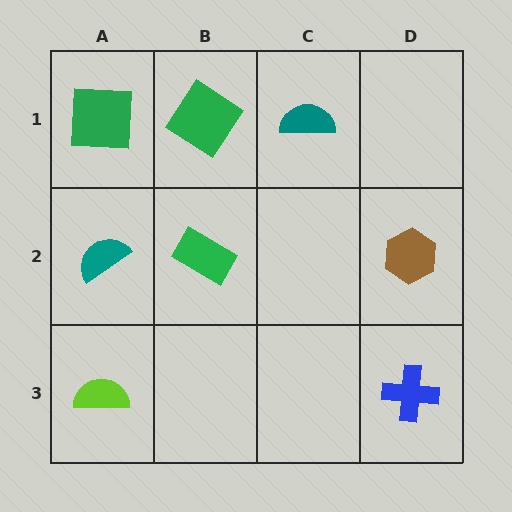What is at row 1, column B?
A green diamond.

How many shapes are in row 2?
3 shapes.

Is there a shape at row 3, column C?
No, that cell is empty.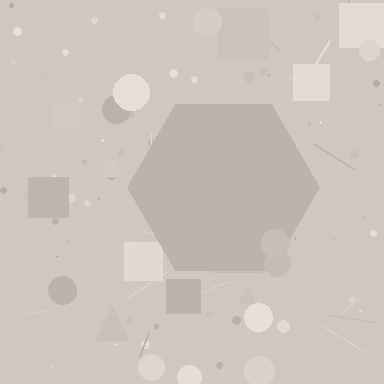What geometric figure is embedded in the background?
A hexagon is embedded in the background.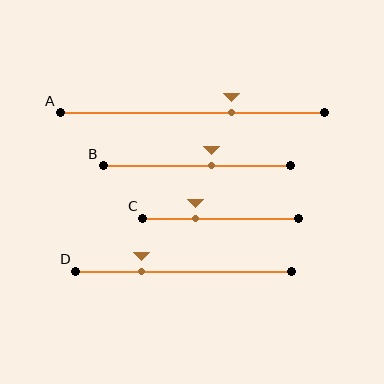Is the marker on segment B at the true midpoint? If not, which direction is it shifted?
No, the marker on segment B is shifted to the right by about 8% of the segment length.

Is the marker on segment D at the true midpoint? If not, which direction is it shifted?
No, the marker on segment D is shifted to the left by about 19% of the segment length.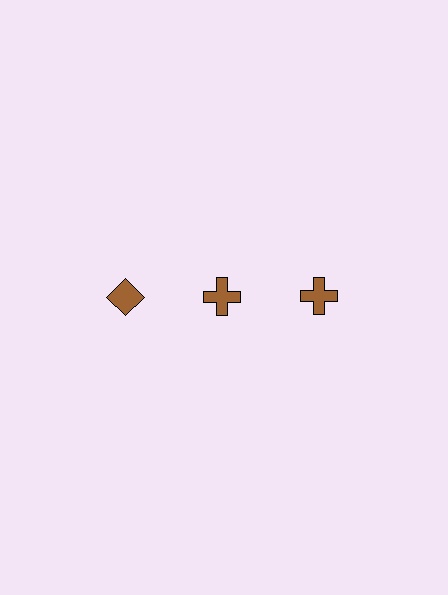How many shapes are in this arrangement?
There are 3 shapes arranged in a grid pattern.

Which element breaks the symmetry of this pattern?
The brown diamond in the top row, leftmost column breaks the symmetry. All other shapes are brown crosses.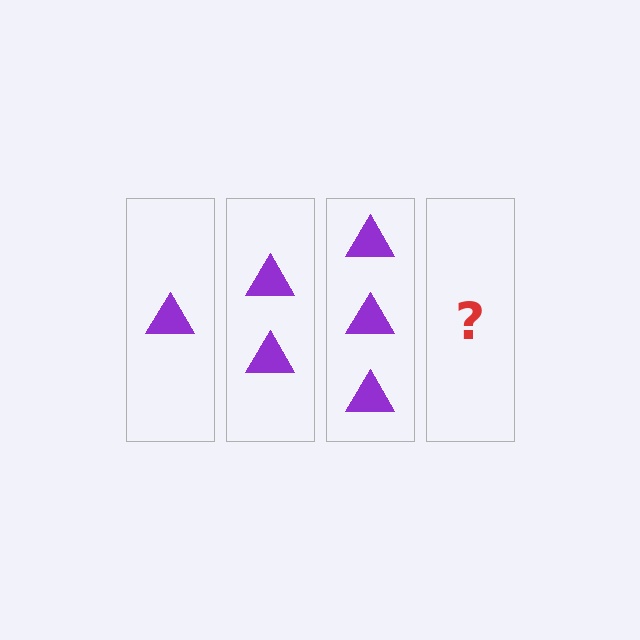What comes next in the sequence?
The next element should be 4 triangles.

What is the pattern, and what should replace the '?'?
The pattern is that each step adds one more triangle. The '?' should be 4 triangles.